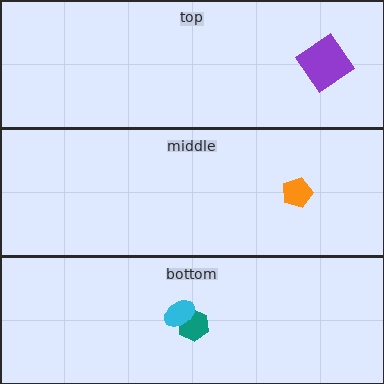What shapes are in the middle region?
The orange pentagon.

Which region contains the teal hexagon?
The bottom region.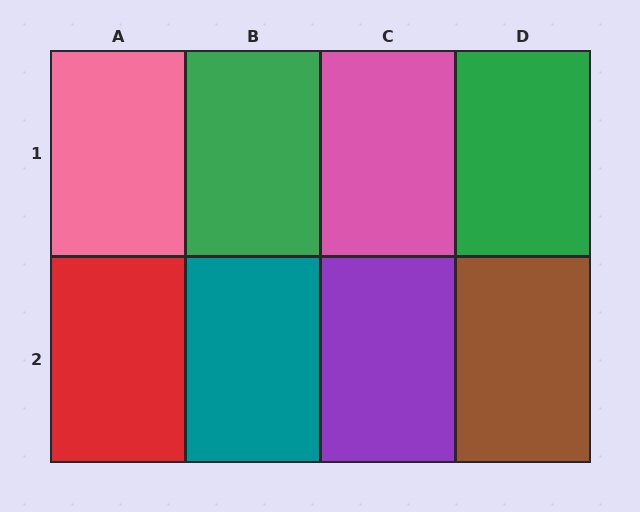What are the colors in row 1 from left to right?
Pink, green, pink, green.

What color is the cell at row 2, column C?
Purple.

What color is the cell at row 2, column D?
Brown.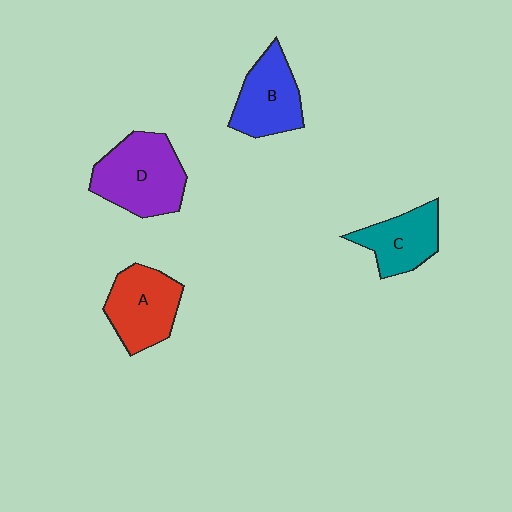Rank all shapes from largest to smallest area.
From largest to smallest: D (purple), A (red), B (blue), C (teal).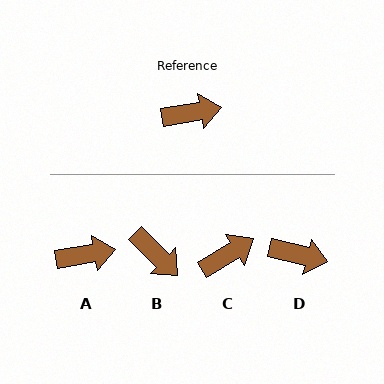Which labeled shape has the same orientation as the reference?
A.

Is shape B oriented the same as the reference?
No, it is off by about 54 degrees.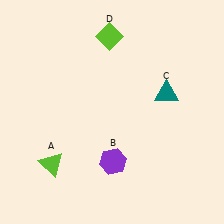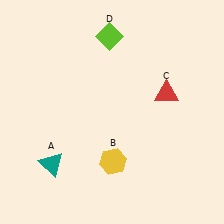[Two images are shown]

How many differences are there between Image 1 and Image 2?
There are 3 differences between the two images.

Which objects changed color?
A changed from lime to teal. B changed from purple to yellow. C changed from teal to red.